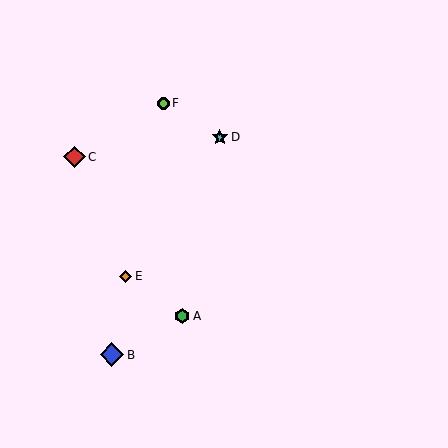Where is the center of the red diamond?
The center of the red diamond is at (74, 157).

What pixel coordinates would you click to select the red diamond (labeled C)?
Click at (74, 157) to select the red diamond C.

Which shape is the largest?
The blue diamond (labeled B) is the largest.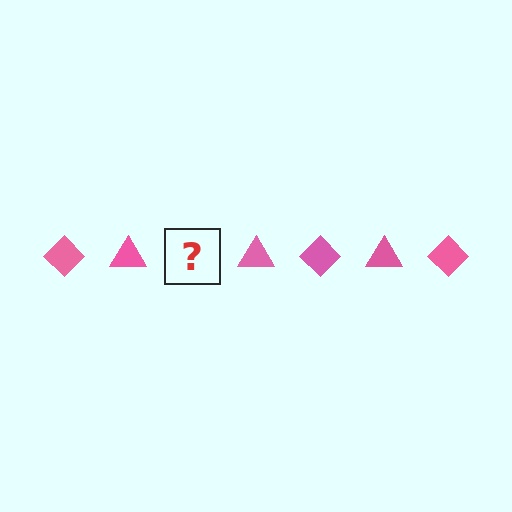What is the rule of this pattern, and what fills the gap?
The rule is that the pattern cycles through diamond, triangle shapes in pink. The gap should be filled with a pink diamond.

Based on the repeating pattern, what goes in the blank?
The blank should be a pink diamond.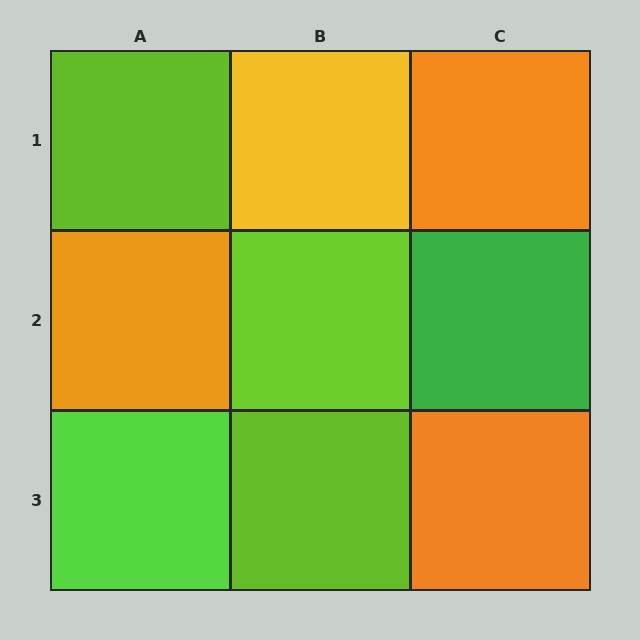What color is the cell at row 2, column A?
Orange.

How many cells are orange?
3 cells are orange.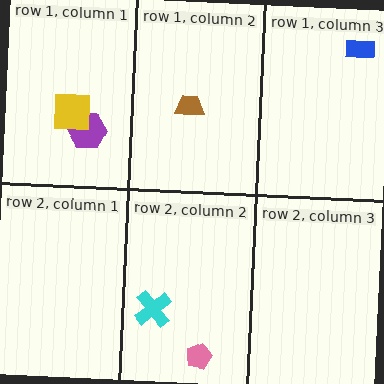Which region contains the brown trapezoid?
The row 1, column 2 region.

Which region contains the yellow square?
The row 1, column 1 region.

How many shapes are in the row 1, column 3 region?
1.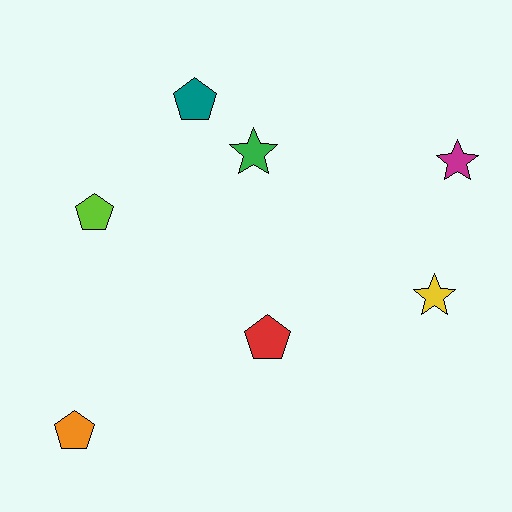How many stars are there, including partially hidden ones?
There are 3 stars.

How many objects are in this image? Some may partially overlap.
There are 7 objects.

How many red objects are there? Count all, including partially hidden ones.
There is 1 red object.